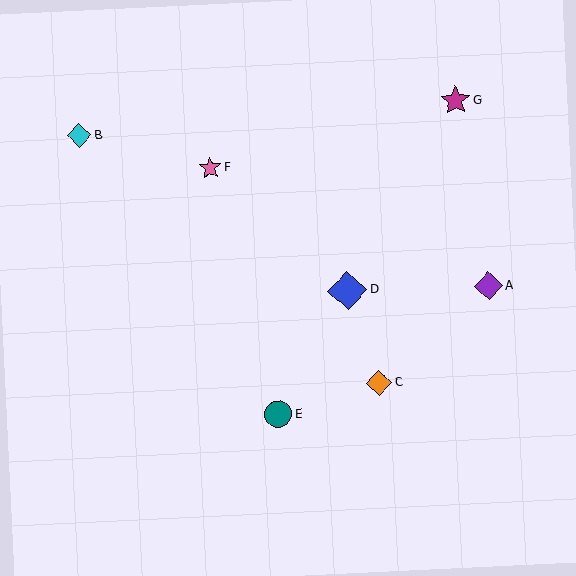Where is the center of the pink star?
The center of the pink star is at (210, 168).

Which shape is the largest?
The blue diamond (labeled D) is the largest.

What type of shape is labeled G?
Shape G is a magenta star.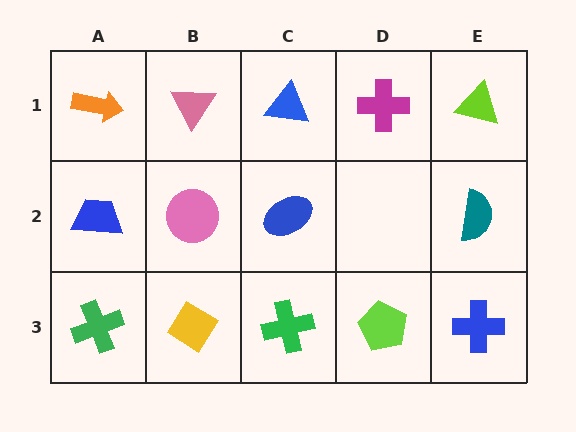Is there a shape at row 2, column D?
No, that cell is empty.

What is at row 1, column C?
A blue triangle.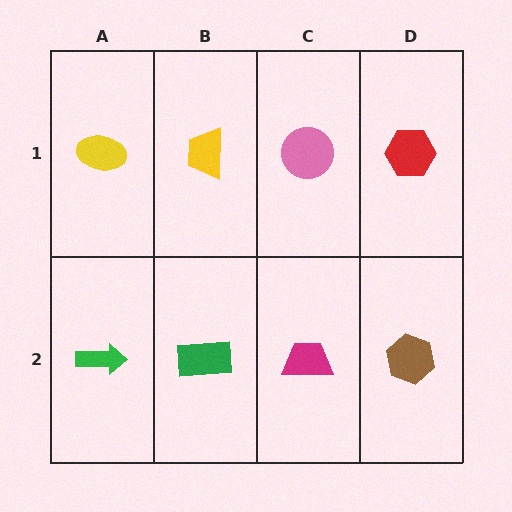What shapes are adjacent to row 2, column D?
A red hexagon (row 1, column D), a magenta trapezoid (row 2, column C).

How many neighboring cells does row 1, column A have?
2.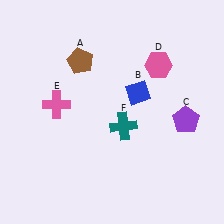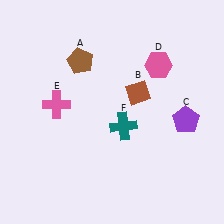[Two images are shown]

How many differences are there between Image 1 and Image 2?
There is 1 difference between the two images.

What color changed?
The diamond (B) changed from blue in Image 1 to brown in Image 2.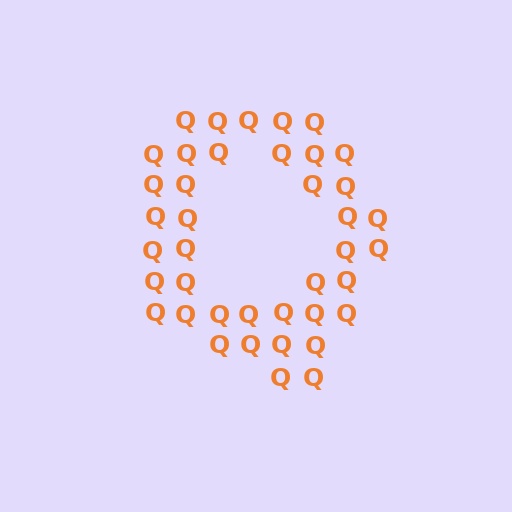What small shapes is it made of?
It is made of small letter Q's.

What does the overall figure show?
The overall figure shows the letter Q.